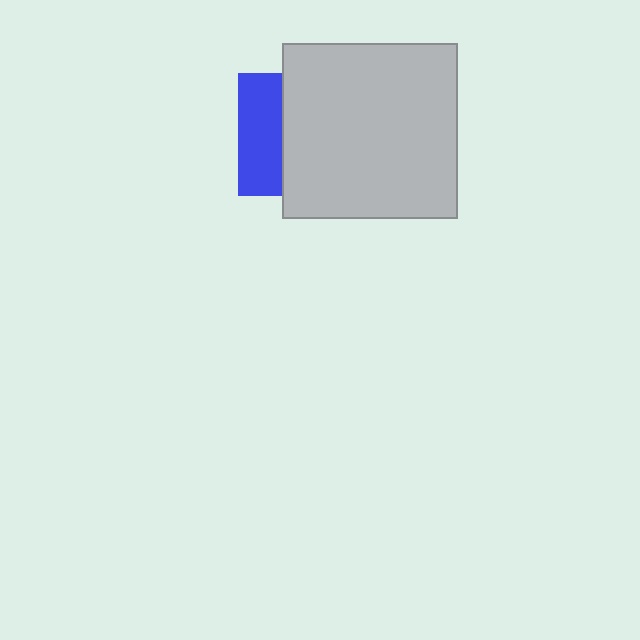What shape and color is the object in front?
The object in front is a light gray square.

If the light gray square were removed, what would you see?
You would see the complete blue square.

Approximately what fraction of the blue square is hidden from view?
Roughly 65% of the blue square is hidden behind the light gray square.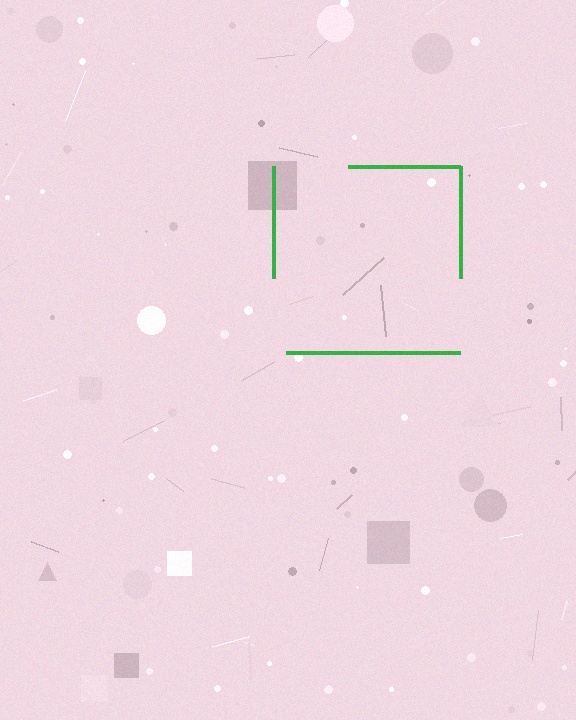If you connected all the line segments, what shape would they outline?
They would outline a square.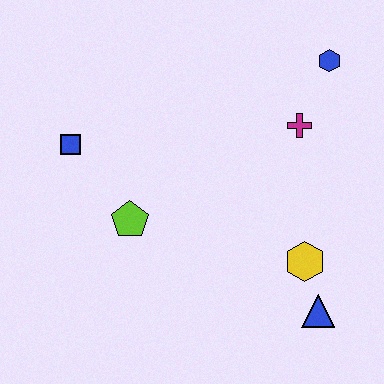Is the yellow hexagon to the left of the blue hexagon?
Yes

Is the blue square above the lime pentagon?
Yes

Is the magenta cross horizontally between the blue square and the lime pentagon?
No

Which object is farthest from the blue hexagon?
The blue square is farthest from the blue hexagon.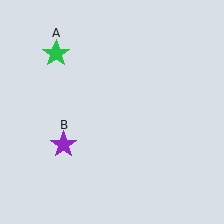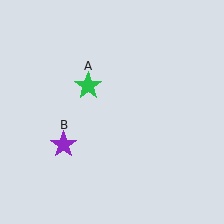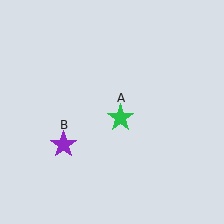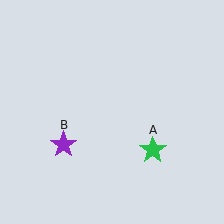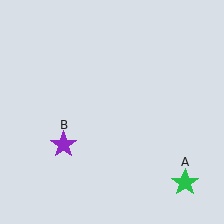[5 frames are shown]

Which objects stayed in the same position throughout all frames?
Purple star (object B) remained stationary.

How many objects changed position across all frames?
1 object changed position: green star (object A).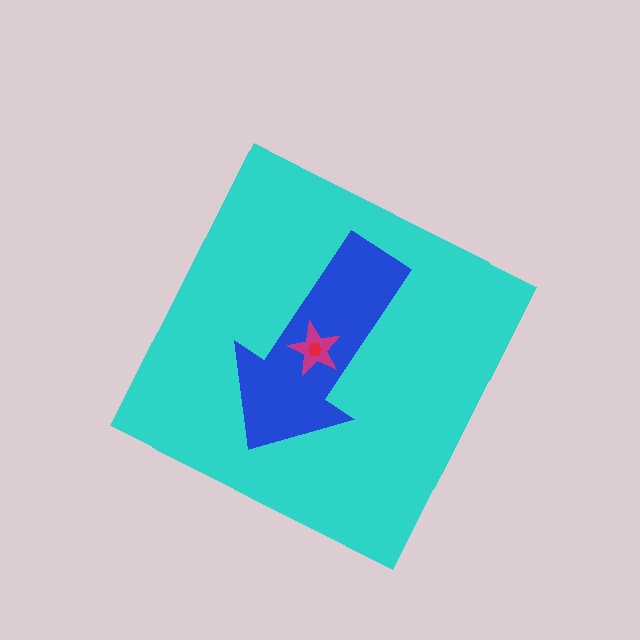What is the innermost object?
The red hexagon.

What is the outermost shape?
The cyan diamond.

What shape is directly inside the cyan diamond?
The blue arrow.